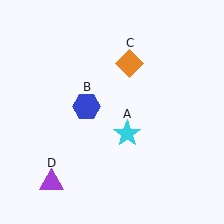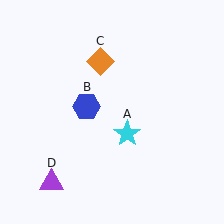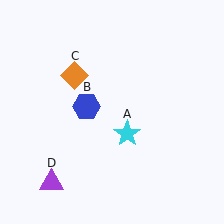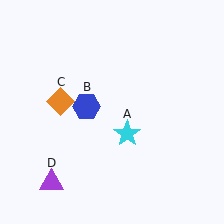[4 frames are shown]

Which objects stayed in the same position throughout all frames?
Cyan star (object A) and blue hexagon (object B) and purple triangle (object D) remained stationary.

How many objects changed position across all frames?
1 object changed position: orange diamond (object C).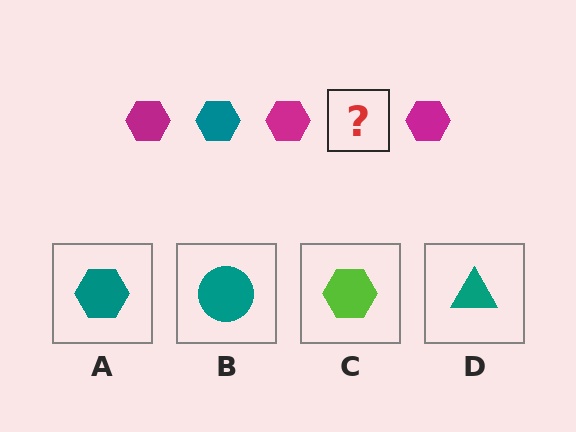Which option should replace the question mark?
Option A.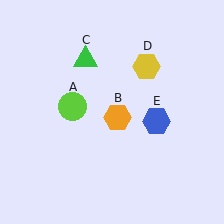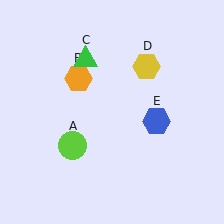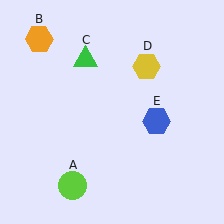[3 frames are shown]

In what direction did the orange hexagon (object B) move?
The orange hexagon (object B) moved up and to the left.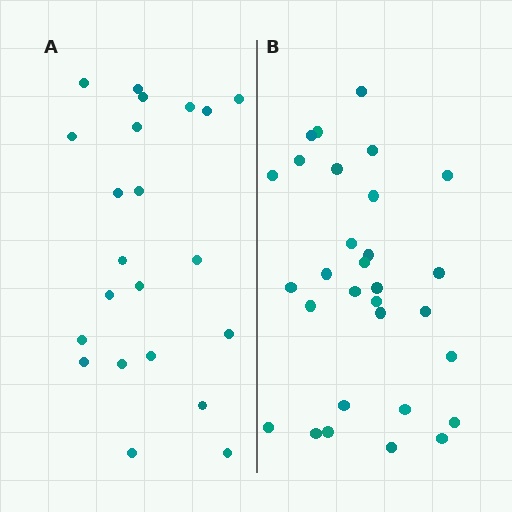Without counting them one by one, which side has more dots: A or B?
Region B (the right region) has more dots.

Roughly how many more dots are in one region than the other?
Region B has roughly 8 or so more dots than region A.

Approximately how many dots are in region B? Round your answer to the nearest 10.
About 30 dots.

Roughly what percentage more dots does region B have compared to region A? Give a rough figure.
About 35% more.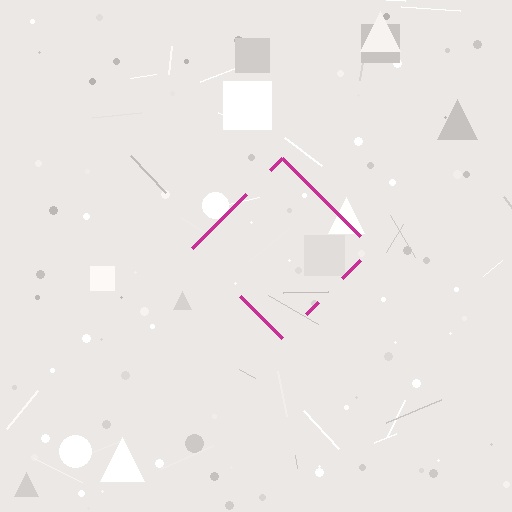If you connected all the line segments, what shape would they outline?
They would outline a diamond.